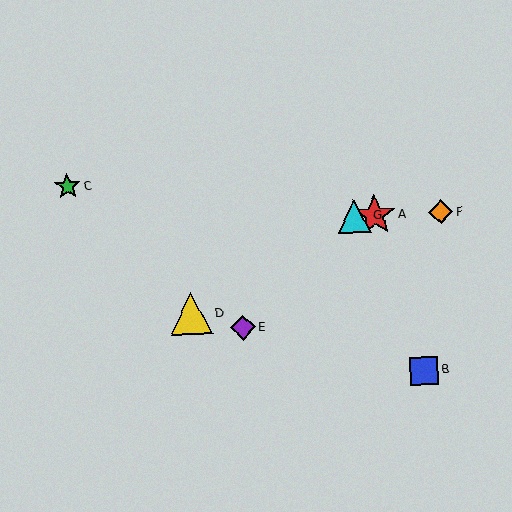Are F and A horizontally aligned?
Yes, both are at y≈212.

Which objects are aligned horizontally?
Objects A, F, G are aligned horizontally.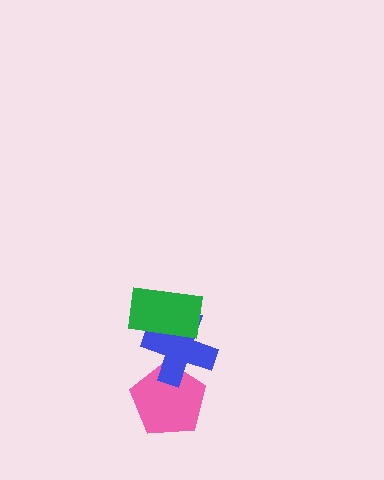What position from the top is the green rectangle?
The green rectangle is 1st from the top.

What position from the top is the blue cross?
The blue cross is 2nd from the top.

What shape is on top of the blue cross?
The green rectangle is on top of the blue cross.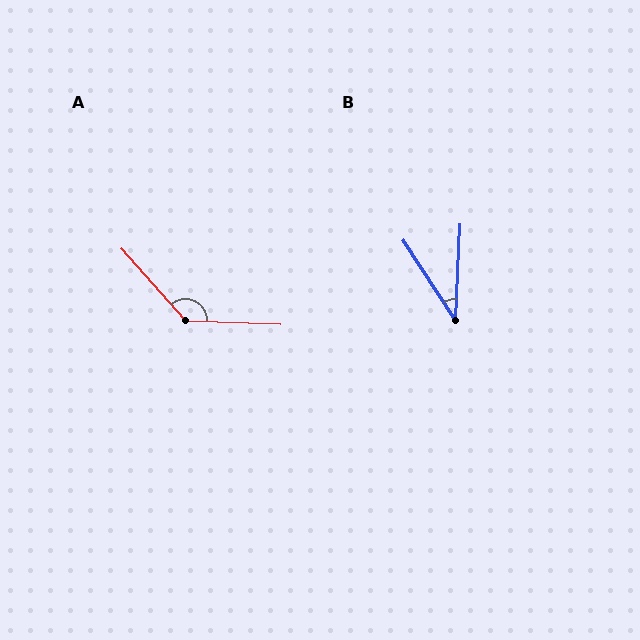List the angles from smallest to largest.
B (36°), A (134°).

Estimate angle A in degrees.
Approximately 134 degrees.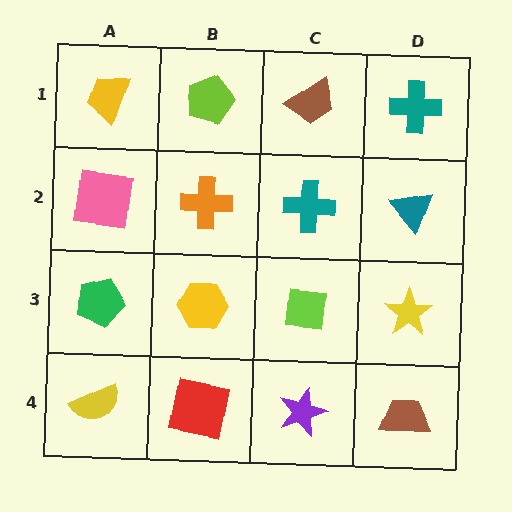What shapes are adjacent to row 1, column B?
An orange cross (row 2, column B), a yellow trapezoid (row 1, column A), a brown trapezoid (row 1, column C).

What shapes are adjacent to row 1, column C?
A teal cross (row 2, column C), a lime pentagon (row 1, column B), a teal cross (row 1, column D).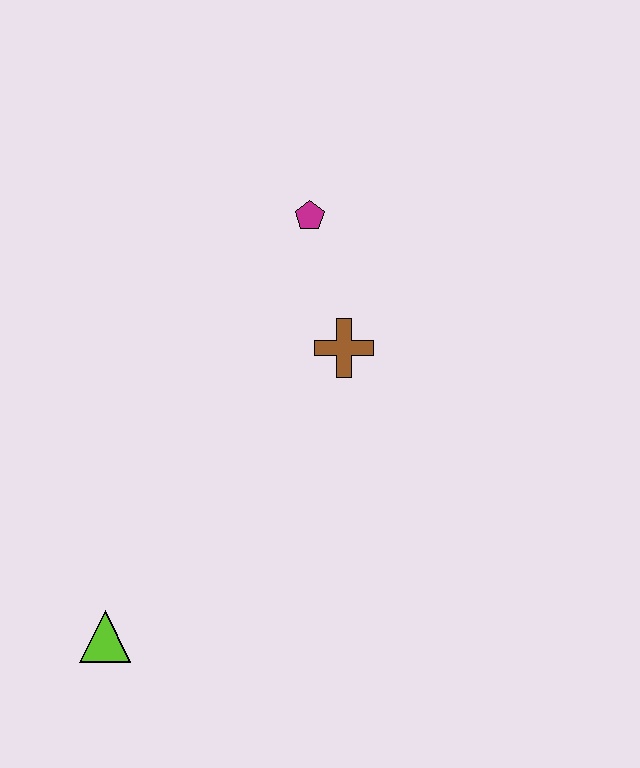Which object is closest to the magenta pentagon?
The brown cross is closest to the magenta pentagon.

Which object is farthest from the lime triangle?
The magenta pentagon is farthest from the lime triangle.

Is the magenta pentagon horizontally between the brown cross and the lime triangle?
Yes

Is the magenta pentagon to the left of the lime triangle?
No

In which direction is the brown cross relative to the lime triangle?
The brown cross is above the lime triangle.